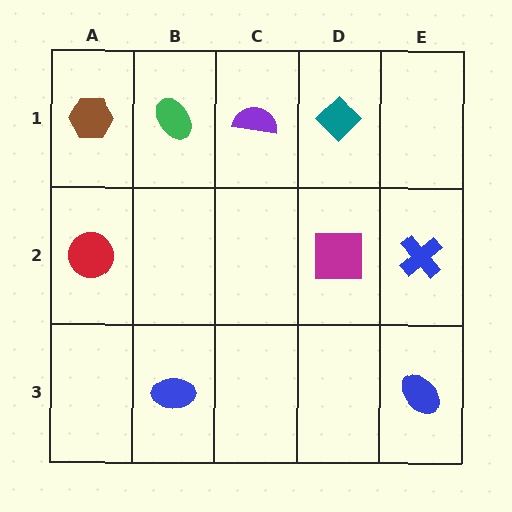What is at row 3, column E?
A blue ellipse.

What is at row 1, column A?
A brown hexagon.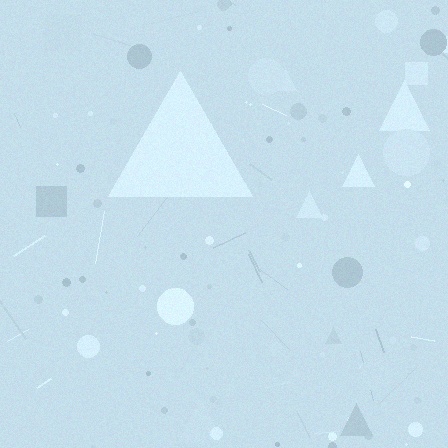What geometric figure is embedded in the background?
A triangle is embedded in the background.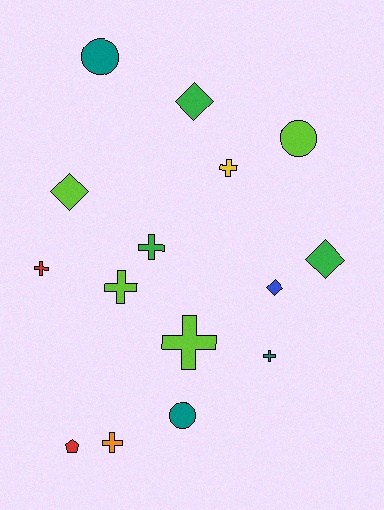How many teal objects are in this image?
There are 3 teal objects.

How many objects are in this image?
There are 15 objects.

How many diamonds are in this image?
There are 4 diamonds.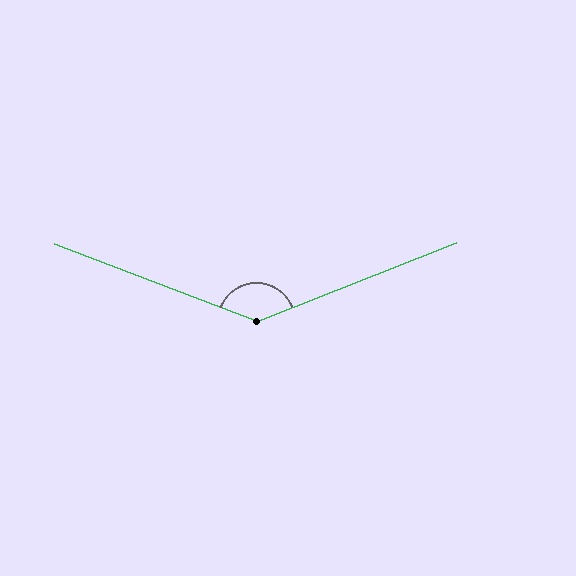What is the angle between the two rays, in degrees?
Approximately 138 degrees.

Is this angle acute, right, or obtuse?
It is obtuse.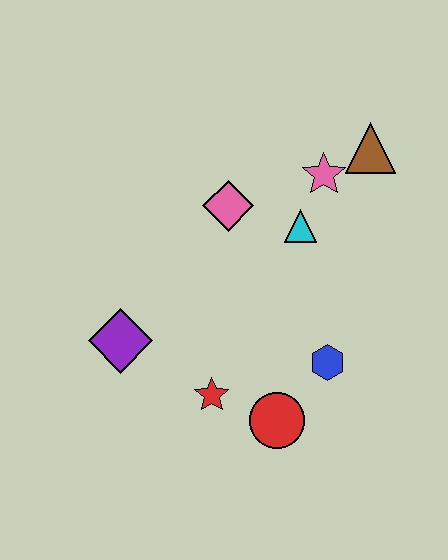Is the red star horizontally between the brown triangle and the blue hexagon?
No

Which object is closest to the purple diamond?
The red star is closest to the purple diamond.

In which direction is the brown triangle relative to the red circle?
The brown triangle is above the red circle.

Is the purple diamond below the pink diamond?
Yes